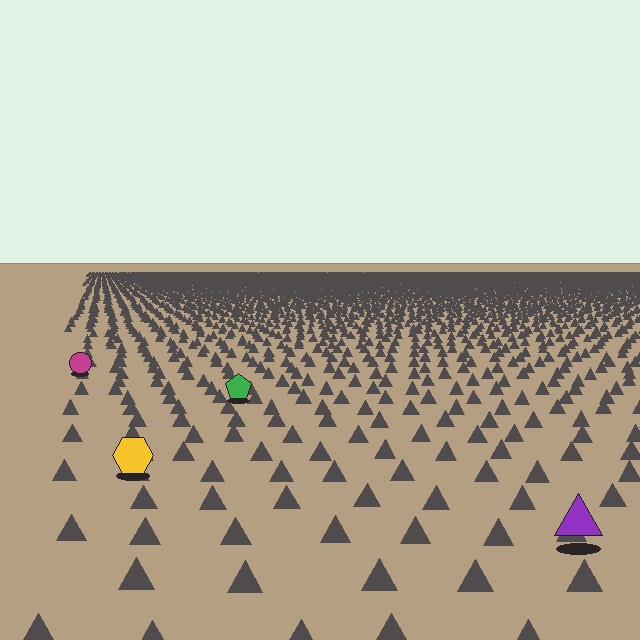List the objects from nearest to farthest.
From nearest to farthest: the purple triangle, the yellow hexagon, the green pentagon, the magenta circle.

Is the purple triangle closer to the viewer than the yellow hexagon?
Yes. The purple triangle is closer — you can tell from the texture gradient: the ground texture is coarser near it.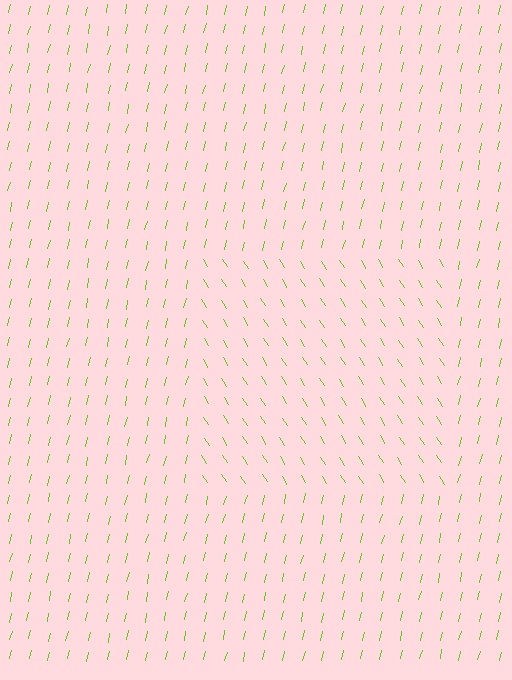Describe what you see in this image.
The image is filled with small lime line segments. A rectangle region in the image has lines oriented differently from the surrounding lines, creating a visible texture boundary.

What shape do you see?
I see a rectangle.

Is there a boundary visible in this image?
Yes, there is a texture boundary formed by a change in line orientation.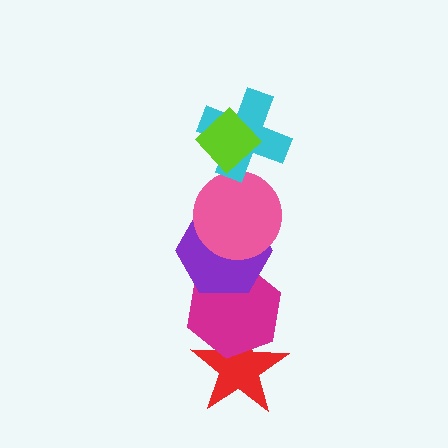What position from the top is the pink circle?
The pink circle is 3rd from the top.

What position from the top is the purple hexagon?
The purple hexagon is 4th from the top.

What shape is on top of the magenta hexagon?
The purple hexagon is on top of the magenta hexagon.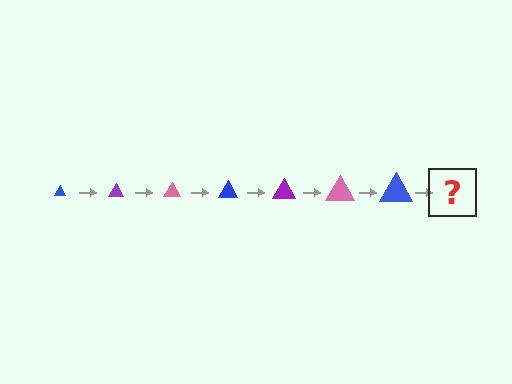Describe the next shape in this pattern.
It should be a purple triangle, larger than the previous one.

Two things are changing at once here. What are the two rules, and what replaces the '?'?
The two rules are that the triangle grows larger each step and the color cycles through blue, purple, and pink. The '?' should be a purple triangle, larger than the previous one.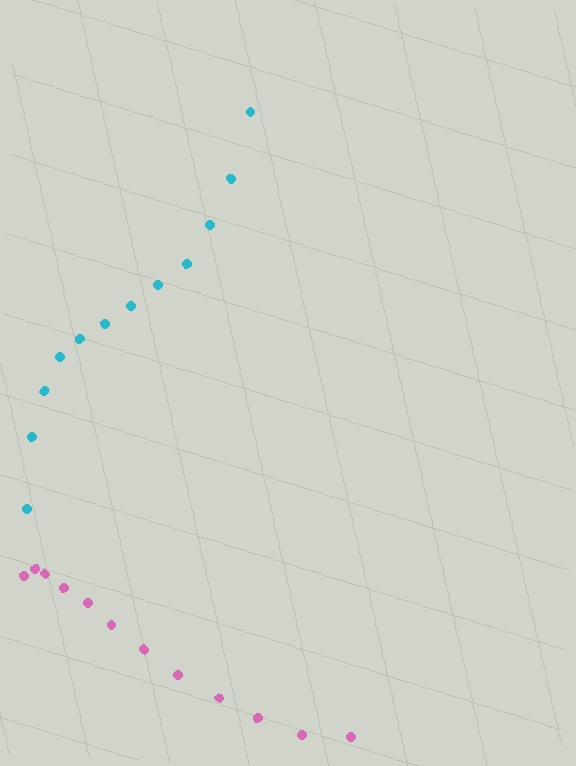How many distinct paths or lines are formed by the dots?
There are 2 distinct paths.